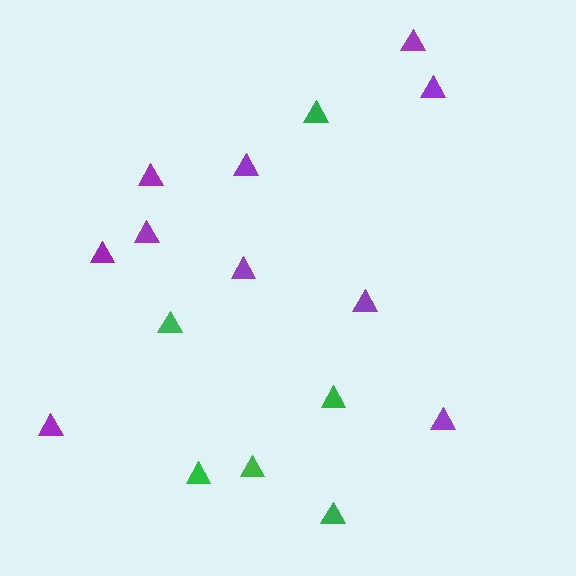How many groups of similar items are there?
There are 2 groups: one group of purple triangles (10) and one group of green triangles (6).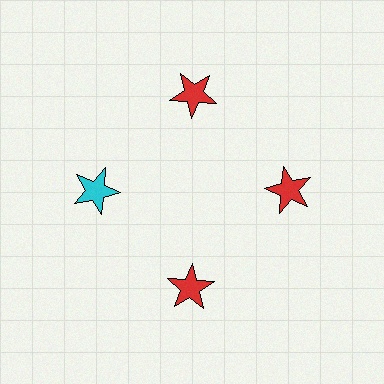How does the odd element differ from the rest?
It has a different color: cyan instead of red.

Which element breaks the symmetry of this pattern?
The cyan star at roughly the 9 o'clock position breaks the symmetry. All other shapes are red stars.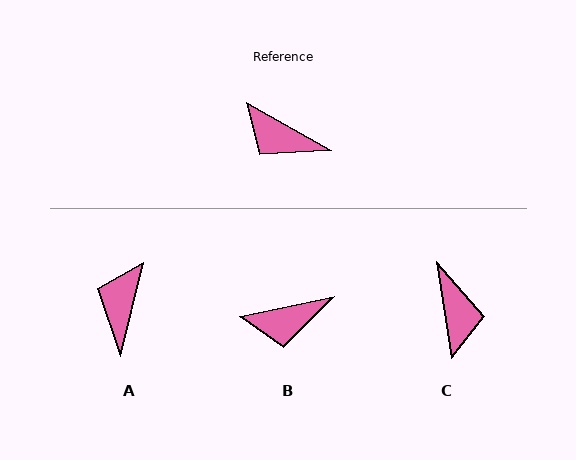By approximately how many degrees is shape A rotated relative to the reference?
Approximately 74 degrees clockwise.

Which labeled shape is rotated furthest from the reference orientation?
C, about 128 degrees away.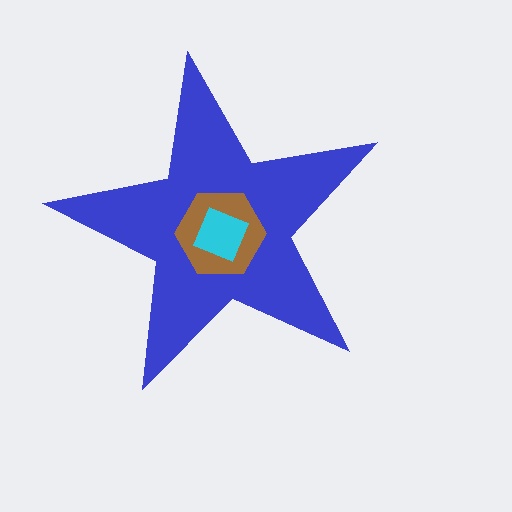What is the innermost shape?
The cyan square.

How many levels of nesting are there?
3.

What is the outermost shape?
The blue star.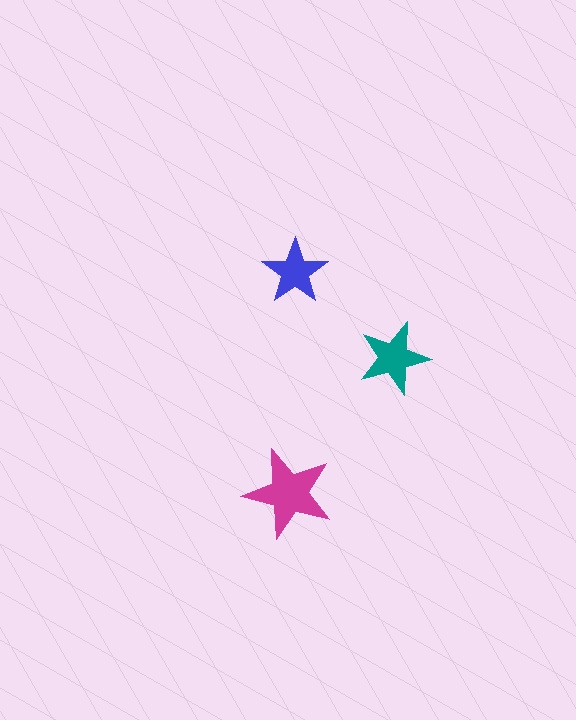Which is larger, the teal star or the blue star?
The teal one.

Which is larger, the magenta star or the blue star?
The magenta one.